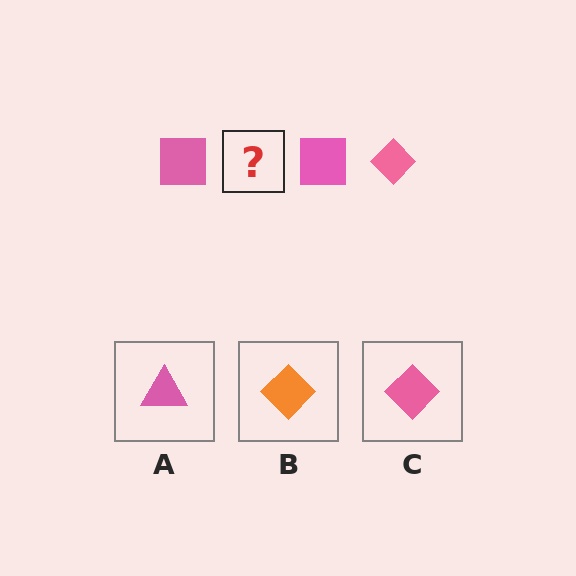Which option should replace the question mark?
Option C.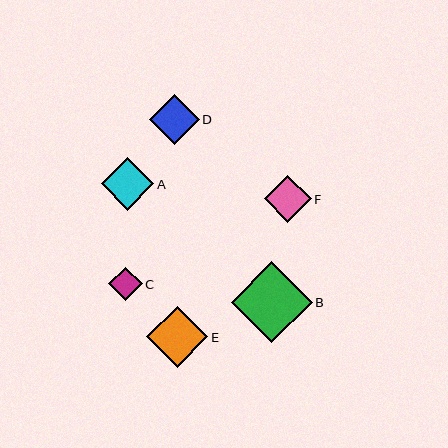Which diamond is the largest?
Diamond B is the largest with a size of approximately 81 pixels.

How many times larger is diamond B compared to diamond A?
Diamond B is approximately 1.5 times the size of diamond A.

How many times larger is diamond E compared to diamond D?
Diamond E is approximately 1.2 times the size of diamond D.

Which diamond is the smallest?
Diamond C is the smallest with a size of approximately 34 pixels.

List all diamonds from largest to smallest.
From largest to smallest: B, E, A, D, F, C.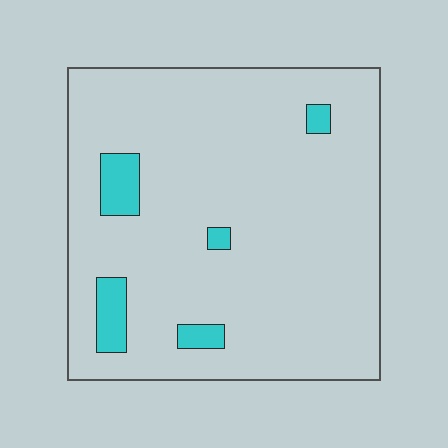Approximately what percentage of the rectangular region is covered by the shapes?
Approximately 5%.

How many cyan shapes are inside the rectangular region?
5.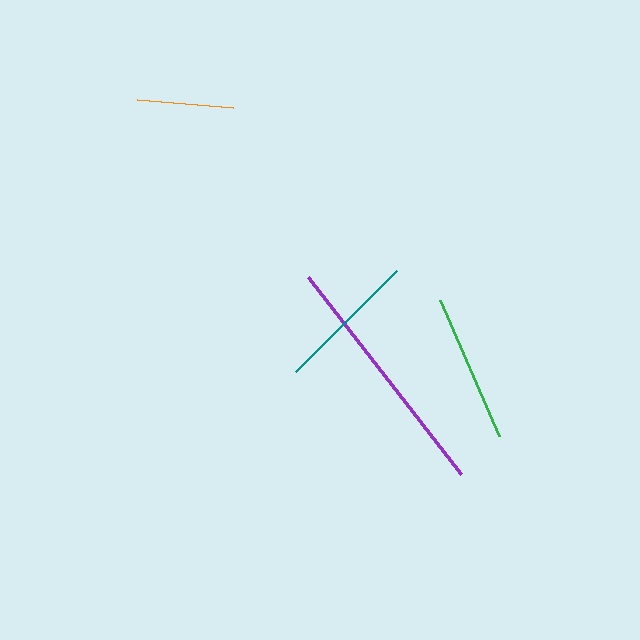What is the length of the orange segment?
The orange segment is approximately 96 pixels long.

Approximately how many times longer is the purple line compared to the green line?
The purple line is approximately 1.7 times the length of the green line.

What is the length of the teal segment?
The teal segment is approximately 143 pixels long.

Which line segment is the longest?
The purple line is the longest at approximately 250 pixels.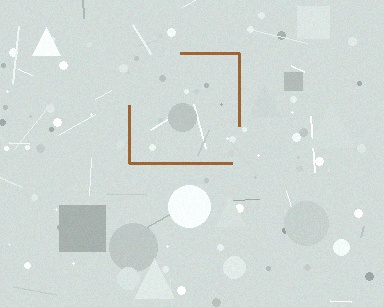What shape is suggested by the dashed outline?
The dashed outline suggests a square.